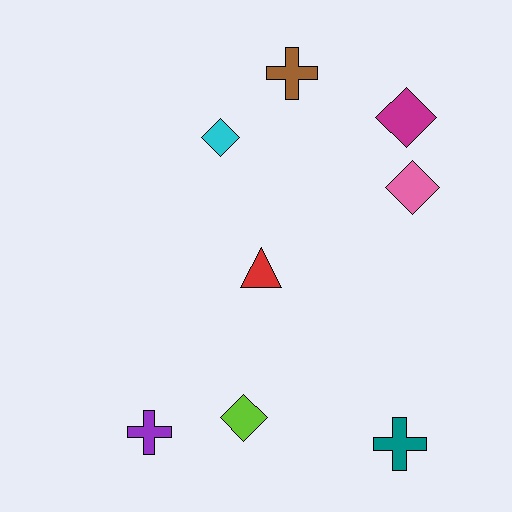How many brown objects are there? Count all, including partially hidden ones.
There is 1 brown object.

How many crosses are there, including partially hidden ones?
There are 3 crosses.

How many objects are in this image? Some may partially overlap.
There are 8 objects.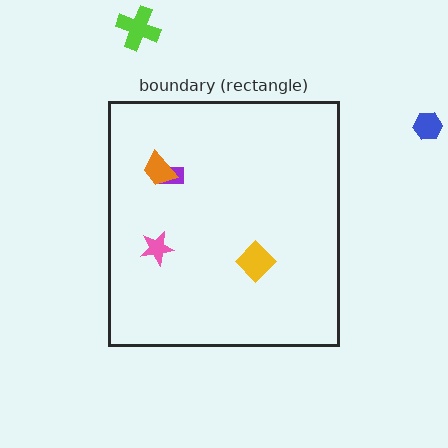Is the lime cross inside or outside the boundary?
Outside.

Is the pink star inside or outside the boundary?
Inside.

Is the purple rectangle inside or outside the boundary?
Inside.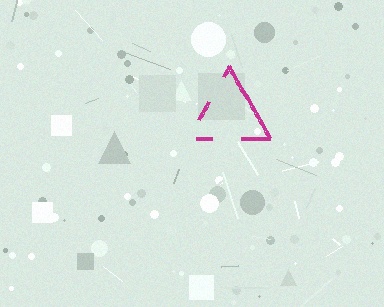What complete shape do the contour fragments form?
The contour fragments form a triangle.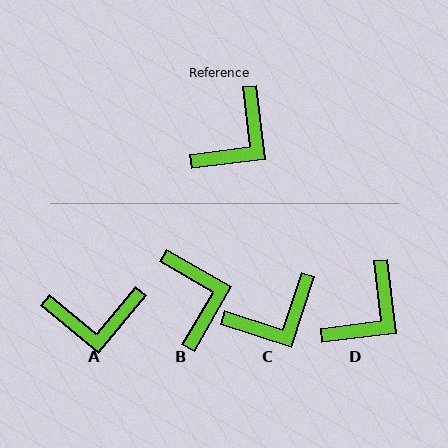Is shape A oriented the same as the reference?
No, it is off by about 47 degrees.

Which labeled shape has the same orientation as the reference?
D.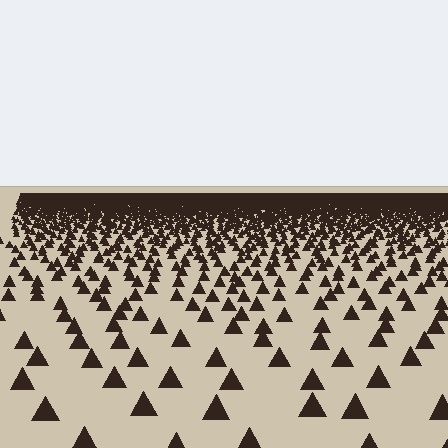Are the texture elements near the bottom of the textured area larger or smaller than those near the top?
Larger. Near the bottom, elements are closer to the viewer and appear at a bigger on-screen size.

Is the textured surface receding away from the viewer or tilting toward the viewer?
The surface is receding away from the viewer. Texture elements get smaller and denser toward the top.